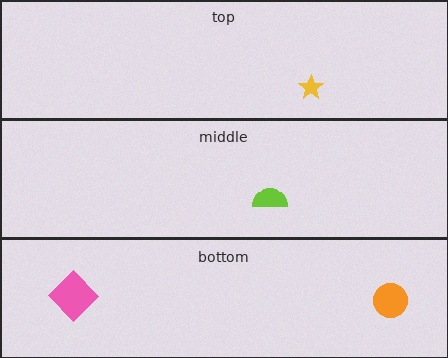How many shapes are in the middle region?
1.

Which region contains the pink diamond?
The bottom region.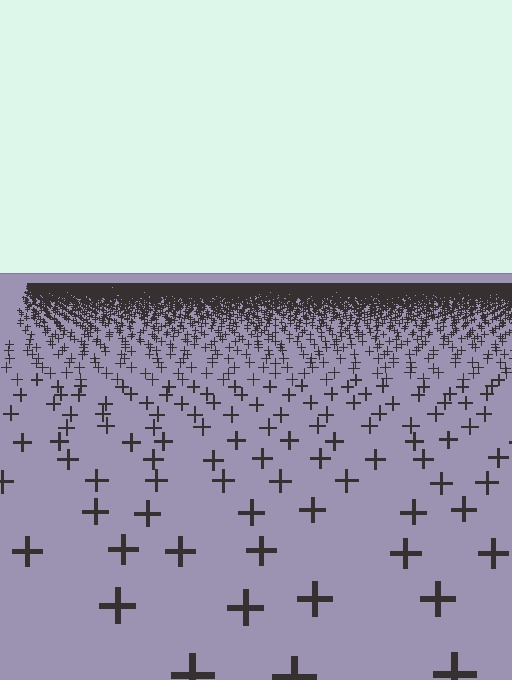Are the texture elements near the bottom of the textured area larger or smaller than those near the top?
Larger. Near the bottom, elements are closer to the viewer and appear at a bigger on-screen size.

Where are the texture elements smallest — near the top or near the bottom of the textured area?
Near the top.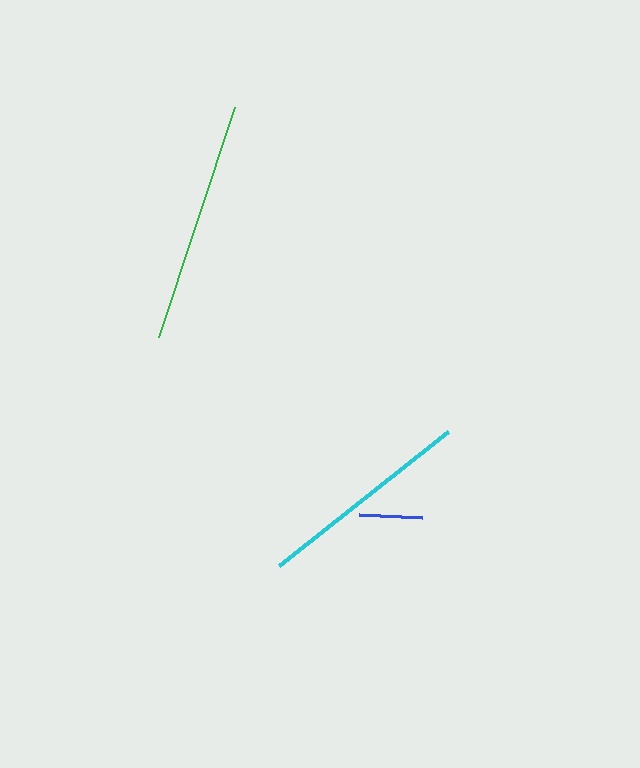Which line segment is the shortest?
The blue line is the shortest at approximately 63 pixels.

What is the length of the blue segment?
The blue segment is approximately 63 pixels long.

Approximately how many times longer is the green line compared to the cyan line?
The green line is approximately 1.1 times the length of the cyan line.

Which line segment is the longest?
The green line is the longest at approximately 242 pixels.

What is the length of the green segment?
The green segment is approximately 242 pixels long.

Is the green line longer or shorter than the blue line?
The green line is longer than the blue line.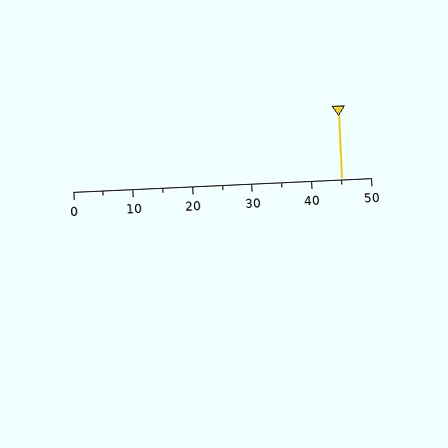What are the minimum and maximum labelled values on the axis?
The axis runs from 0 to 50.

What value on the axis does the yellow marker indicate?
The marker indicates approximately 45.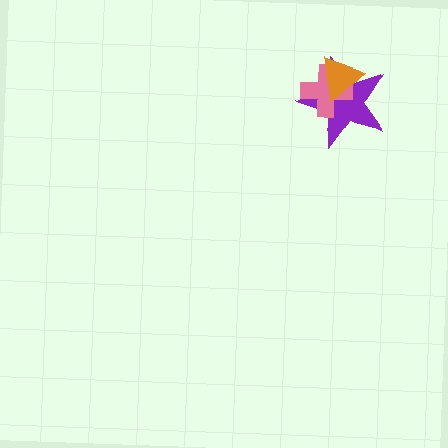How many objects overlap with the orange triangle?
2 objects overlap with the orange triangle.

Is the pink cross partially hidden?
Yes, it is partially covered by another shape.